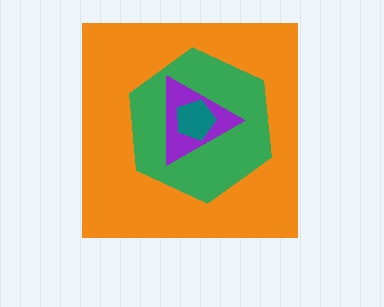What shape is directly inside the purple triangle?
The teal pentagon.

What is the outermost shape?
The orange square.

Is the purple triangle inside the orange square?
Yes.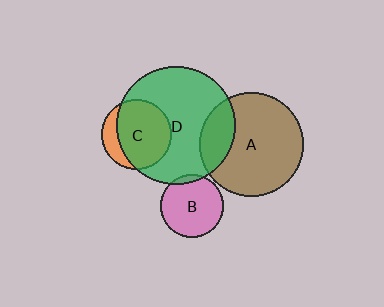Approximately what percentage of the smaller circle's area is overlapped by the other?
Approximately 20%.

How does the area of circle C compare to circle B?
Approximately 1.2 times.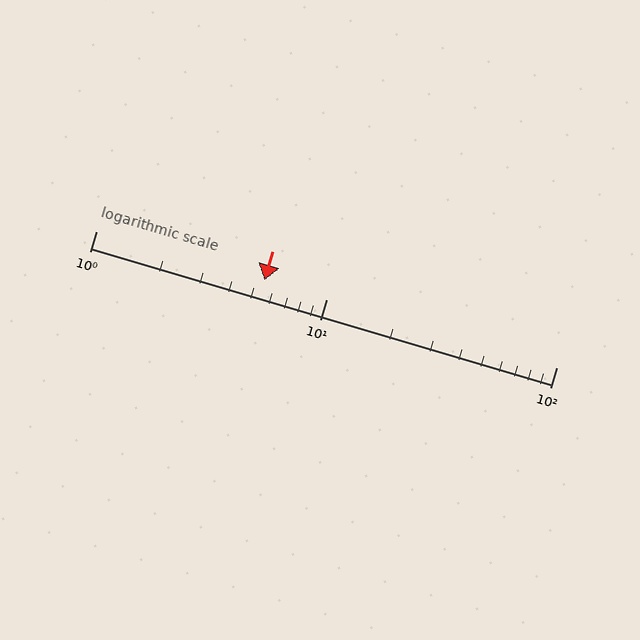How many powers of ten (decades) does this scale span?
The scale spans 2 decades, from 1 to 100.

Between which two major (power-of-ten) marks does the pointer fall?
The pointer is between 1 and 10.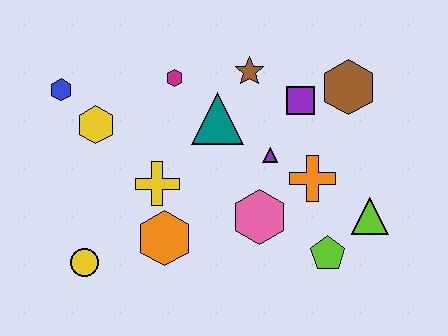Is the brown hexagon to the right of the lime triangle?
No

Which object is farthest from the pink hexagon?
The blue hexagon is farthest from the pink hexagon.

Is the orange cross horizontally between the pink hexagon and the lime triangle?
Yes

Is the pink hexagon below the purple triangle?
Yes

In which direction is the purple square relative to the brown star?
The purple square is to the right of the brown star.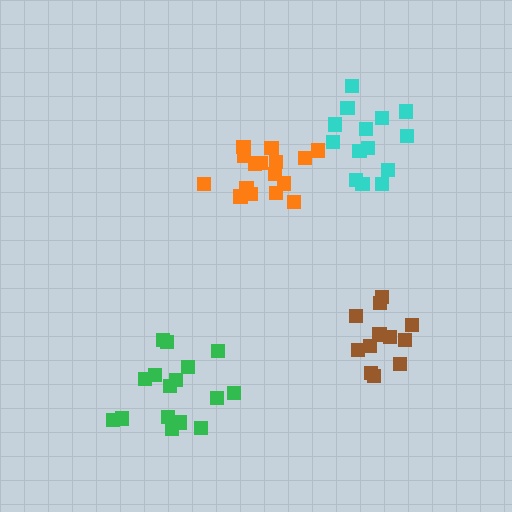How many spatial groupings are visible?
There are 4 spatial groupings.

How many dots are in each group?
Group 1: 12 dots, Group 2: 16 dots, Group 3: 16 dots, Group 4: 14 dots (58 total).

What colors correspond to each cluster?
The clusters are colored: brown, orange, green, cyan.